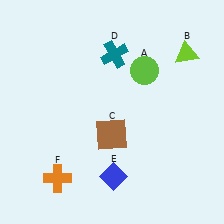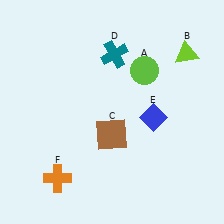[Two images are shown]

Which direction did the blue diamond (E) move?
The blue diamond (E) moved up.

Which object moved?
The blue diamond (E) moved up.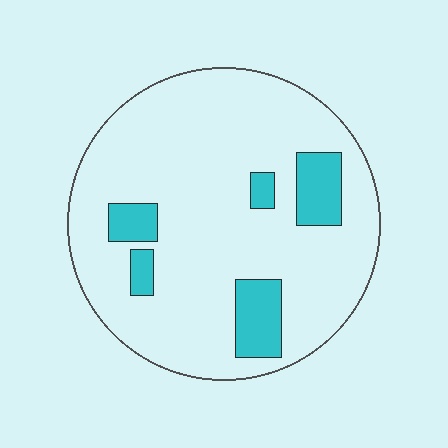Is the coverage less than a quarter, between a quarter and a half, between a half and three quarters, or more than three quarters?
Less than a quarter.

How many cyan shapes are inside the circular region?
5.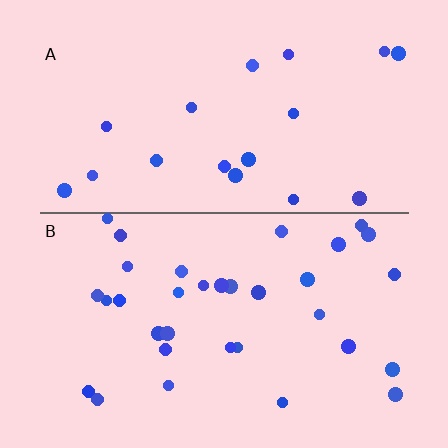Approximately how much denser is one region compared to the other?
Approximately 1.8× — region B over region A.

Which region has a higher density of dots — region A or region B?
B (the bottom).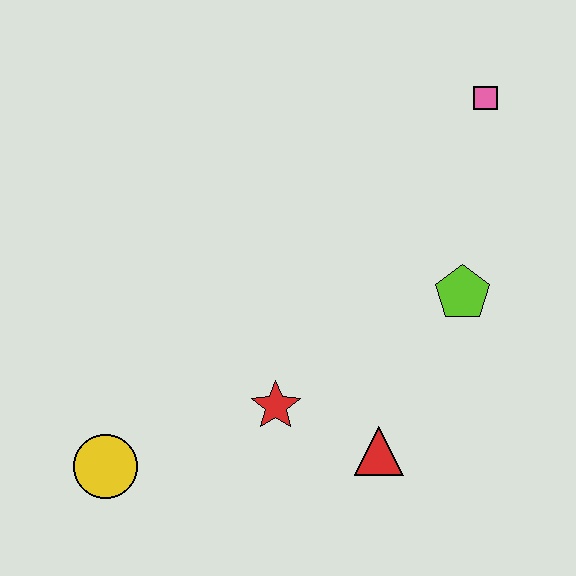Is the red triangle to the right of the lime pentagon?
No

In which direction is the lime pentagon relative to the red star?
The lime pentagon is to the right of the red star.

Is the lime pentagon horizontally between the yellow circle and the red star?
No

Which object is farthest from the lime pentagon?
The yellow circle is farthest from the lime pentagon.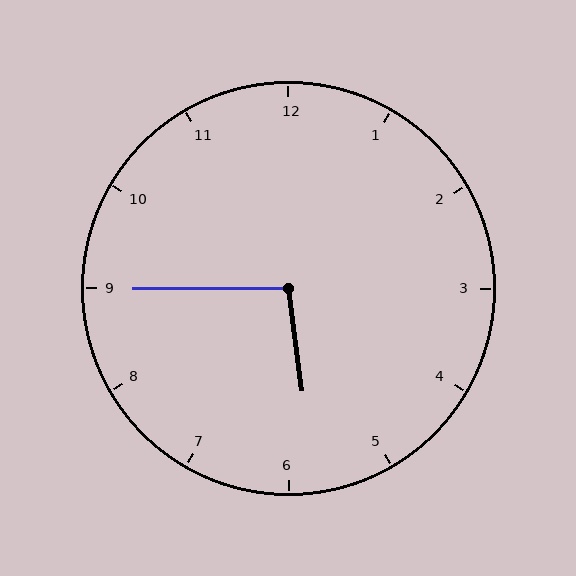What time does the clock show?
5:45.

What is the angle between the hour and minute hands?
Approximately 98 degrees.